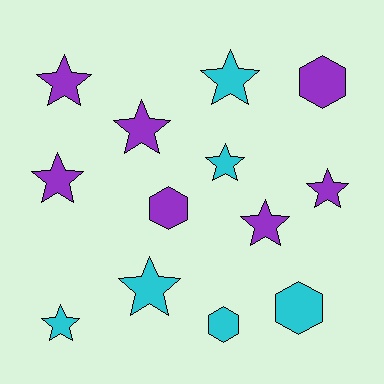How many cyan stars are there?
There are 4 cyan stars.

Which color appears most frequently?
Purple, with 7 objects.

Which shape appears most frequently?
Star, with 9 objects.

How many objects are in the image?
There are 13 objects.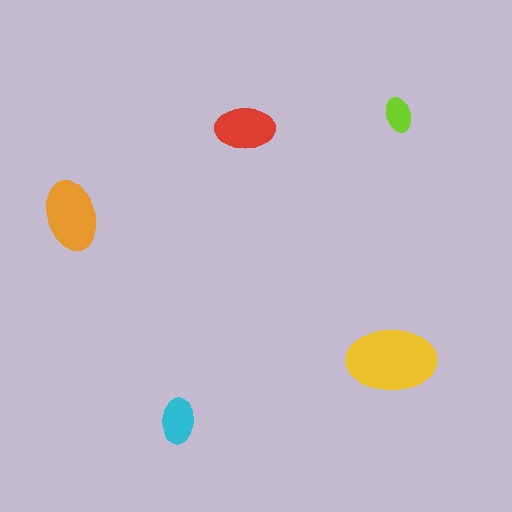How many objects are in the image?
There are 5 objects in the image.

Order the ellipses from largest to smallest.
the yellow one, the orange one, the red one, the cyan one, the lime one.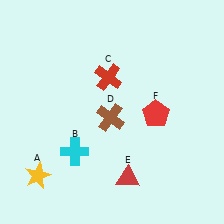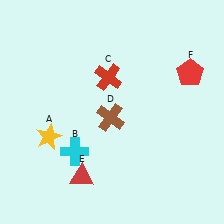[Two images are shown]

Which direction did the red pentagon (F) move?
The red pentagon (F) moved up.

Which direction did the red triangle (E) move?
The red triangle (E) moved left.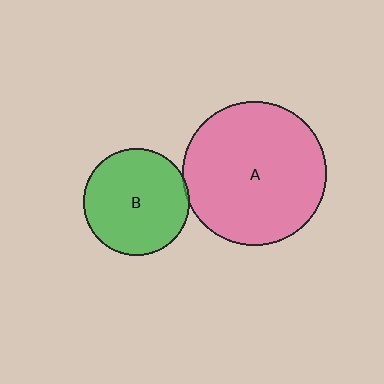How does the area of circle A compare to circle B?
Approximately 1.8 times.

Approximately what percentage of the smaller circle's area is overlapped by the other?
Approximately 5%.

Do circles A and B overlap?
Yes.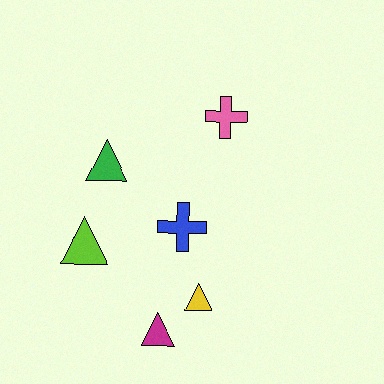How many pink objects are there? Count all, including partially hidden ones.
There is 1 pink object.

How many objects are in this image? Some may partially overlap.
There are 6 objects.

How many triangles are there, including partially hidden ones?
There are 4 triangles.